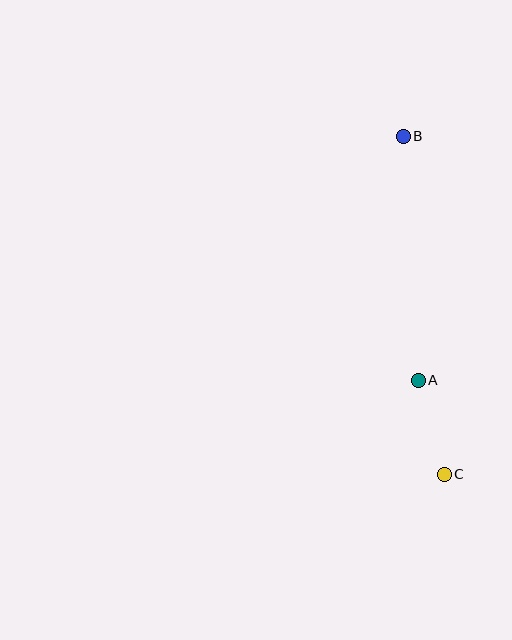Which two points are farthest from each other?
Points B and C are farthest from each other.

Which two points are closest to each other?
Points A and C are closest to each other.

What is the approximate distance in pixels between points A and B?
The distance between A and B is approximately 244 pixels.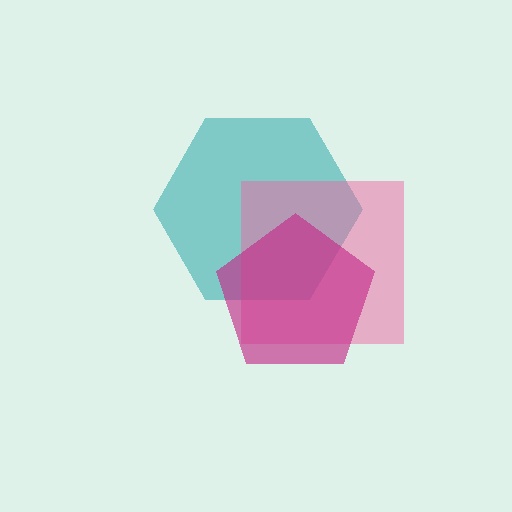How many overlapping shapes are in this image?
There are 3 overlapping shapes in the image.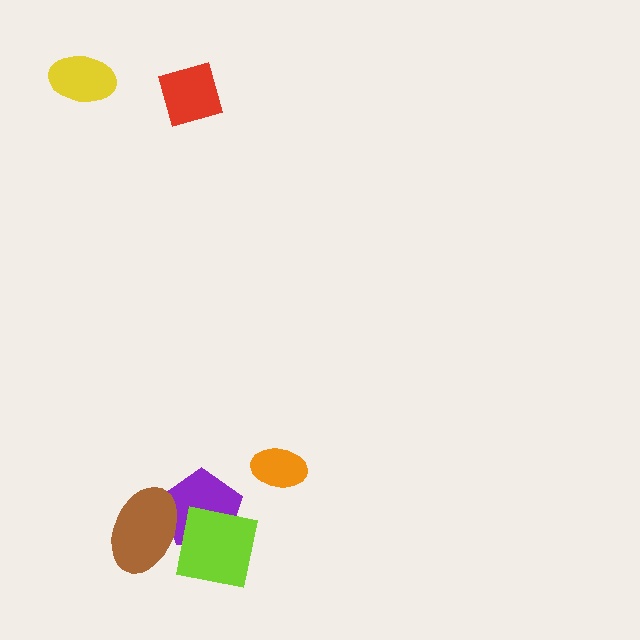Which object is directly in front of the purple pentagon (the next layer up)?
The lime square is directly in front of the purple pentagon.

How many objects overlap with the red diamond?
0 objects overlap with the red diamond.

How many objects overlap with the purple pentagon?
2 objects overlap with the purple pentagon.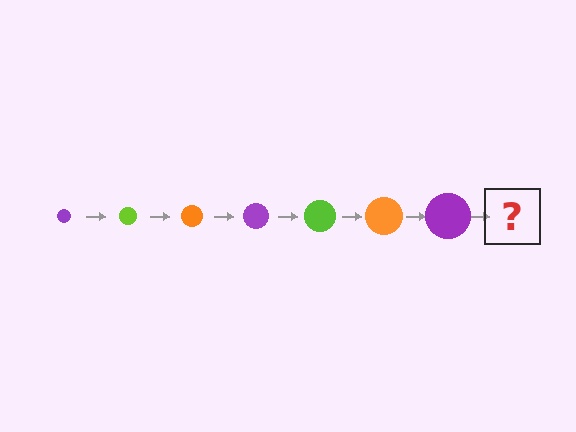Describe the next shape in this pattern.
It should be a lime circle, larger than the previous one.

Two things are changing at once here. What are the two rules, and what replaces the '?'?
The two rules are that the circle grows larger each step and the color cycles through purple, lime, and orange. The '?' should be a lime circle, larger than the previous one.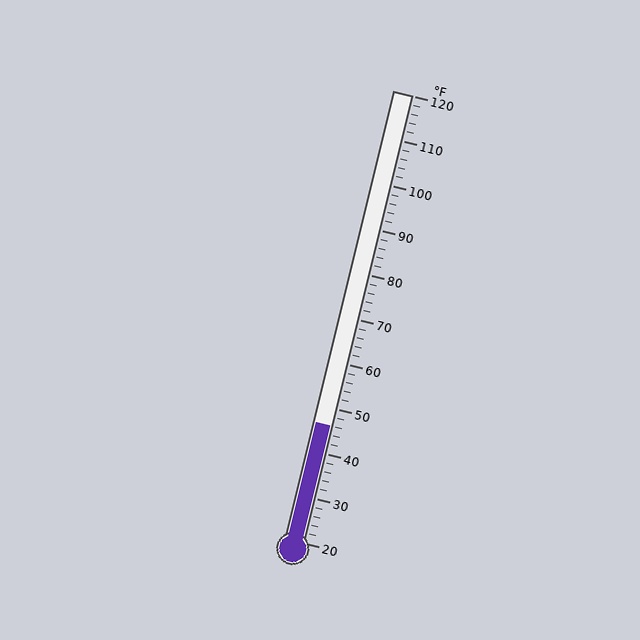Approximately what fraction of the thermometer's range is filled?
The thermometer is filled to approximately 25% of its range.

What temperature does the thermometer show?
The thermometer shows approximately 46°F.